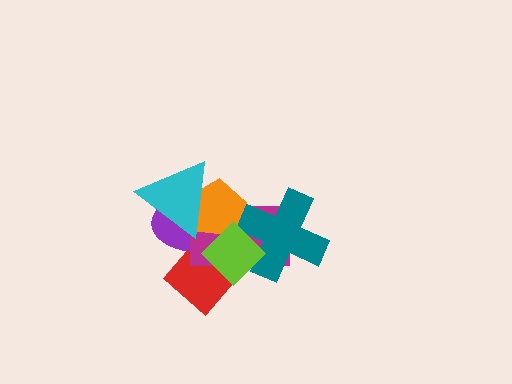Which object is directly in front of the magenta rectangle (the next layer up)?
The teal cross is directly in front of the magenta rectangle.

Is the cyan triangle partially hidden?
No, no other shape covers it.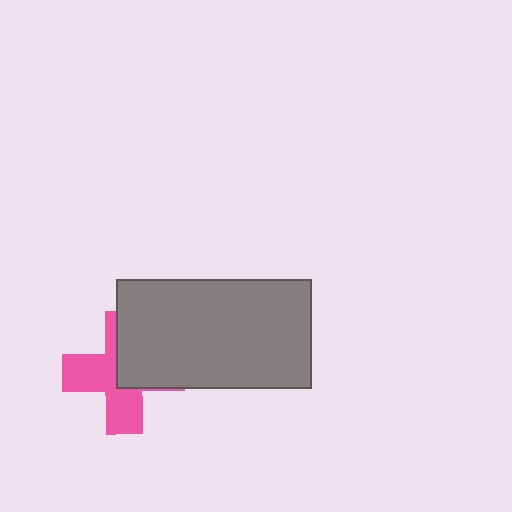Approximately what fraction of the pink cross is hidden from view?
Roughly 47% of the pink cross is hidden behind the gray rectangle.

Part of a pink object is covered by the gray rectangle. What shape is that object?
It is a cross.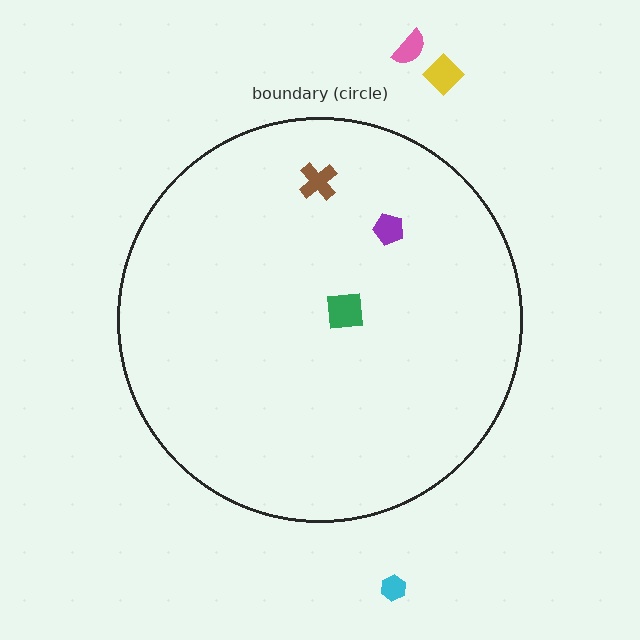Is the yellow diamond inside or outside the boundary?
Outside.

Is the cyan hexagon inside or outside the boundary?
Outside.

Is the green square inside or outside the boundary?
Inside.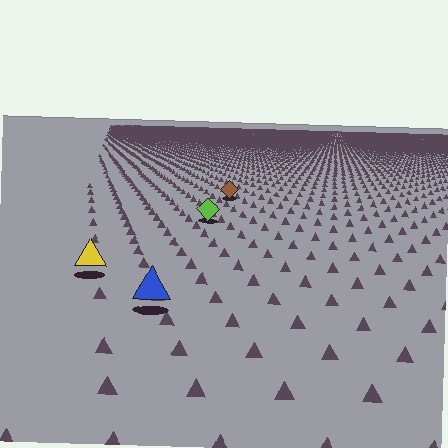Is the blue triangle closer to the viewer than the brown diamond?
Yes. The blue triangle is closer — you can tell from the texture gradient: the ground texture is coarser near it.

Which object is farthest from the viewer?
The brown diamond is farthest from the viewer. It appears smaller and the ground texture around it is denser.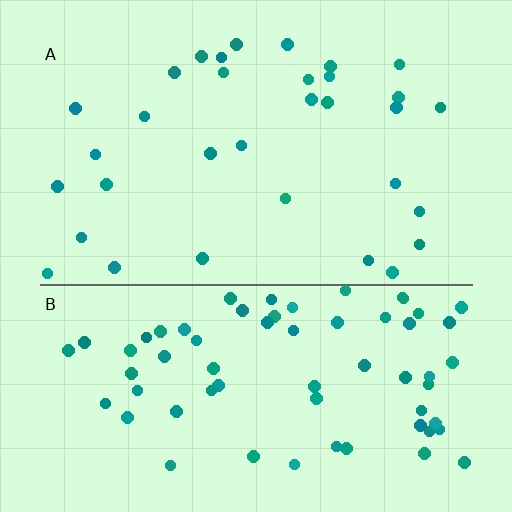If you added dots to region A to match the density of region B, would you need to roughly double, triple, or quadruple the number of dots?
Approximately double.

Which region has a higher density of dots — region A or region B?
B (the bottom).